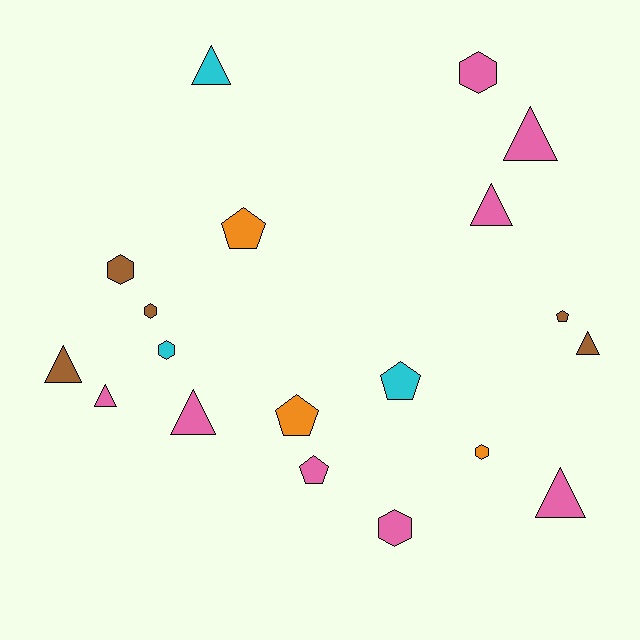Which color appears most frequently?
Pink, with 8 objects.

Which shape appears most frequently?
Triangle, with 8 objects.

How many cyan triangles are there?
There is 1 cyan triangle.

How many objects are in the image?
There are 19 objects.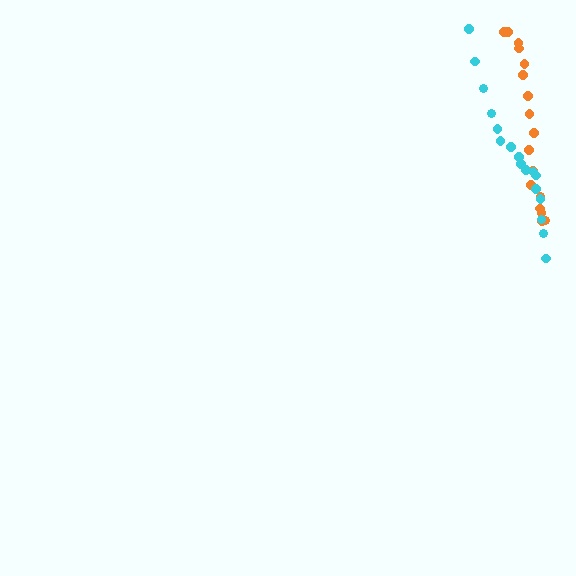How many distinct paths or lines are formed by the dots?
There are 2 distinct paths.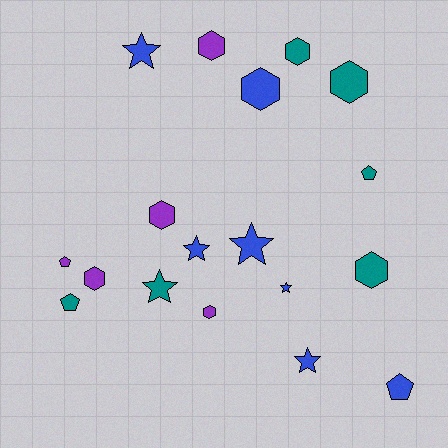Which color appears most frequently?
Blue, with 7 objects.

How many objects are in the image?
There are 18 objects.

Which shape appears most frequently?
Hexagon, with 8 objects.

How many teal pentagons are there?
There are 2 teal pentagons.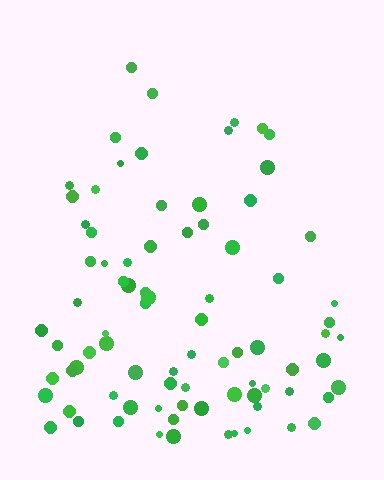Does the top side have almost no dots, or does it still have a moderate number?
Still a moderate number, just noticeably fewer than the bottom.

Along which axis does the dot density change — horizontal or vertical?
Vertical.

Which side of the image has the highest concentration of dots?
The bottom.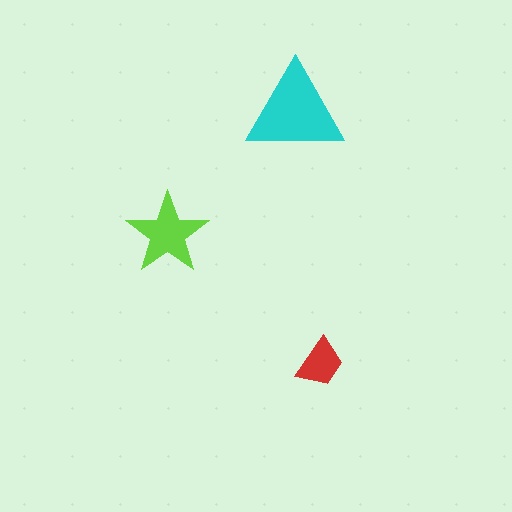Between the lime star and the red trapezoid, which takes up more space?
The lime star.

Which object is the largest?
The cyan triangle.